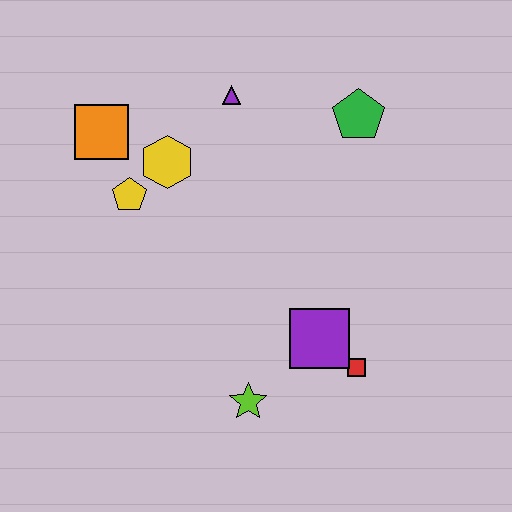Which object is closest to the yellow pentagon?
The yellow hexagon is closest to the yellow pentagon.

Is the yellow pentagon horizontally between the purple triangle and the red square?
No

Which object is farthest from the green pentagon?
The lime star is farthest from the green pentagon.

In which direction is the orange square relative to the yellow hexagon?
The orange square is to the left of the yellow hexagon.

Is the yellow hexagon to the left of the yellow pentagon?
No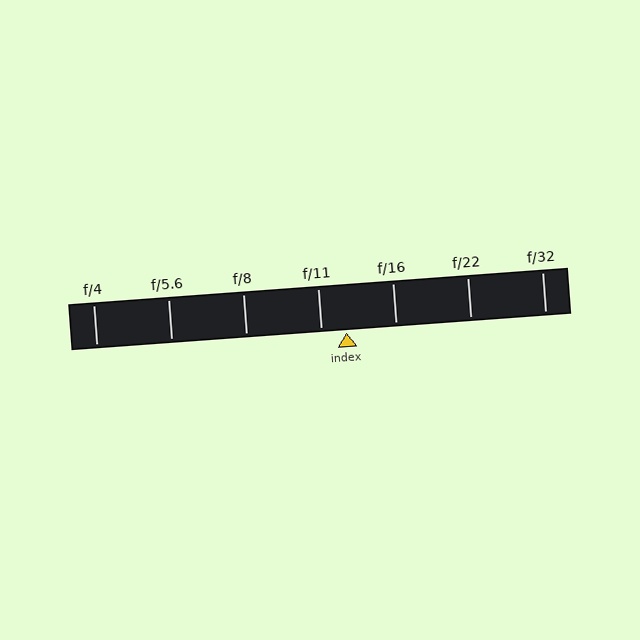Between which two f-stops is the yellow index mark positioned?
The index mark is between f/11 and f/16.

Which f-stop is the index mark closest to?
The index mark is closest to f/11.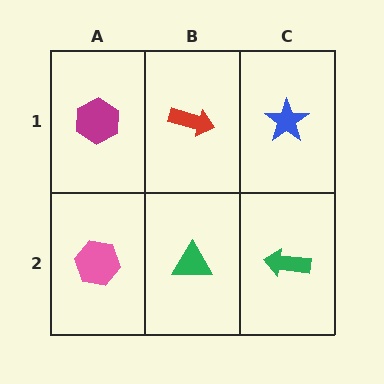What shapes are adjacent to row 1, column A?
A pink hexagon (row 2, column A), a red arrow (row 1, column B).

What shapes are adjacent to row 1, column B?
A green triangle (row 2, column B), a magenta hexagon (row 1, column A), a blue star (row 1, column C).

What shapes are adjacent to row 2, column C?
A blue star (row 1, column C), a green triangle (row 2, column B).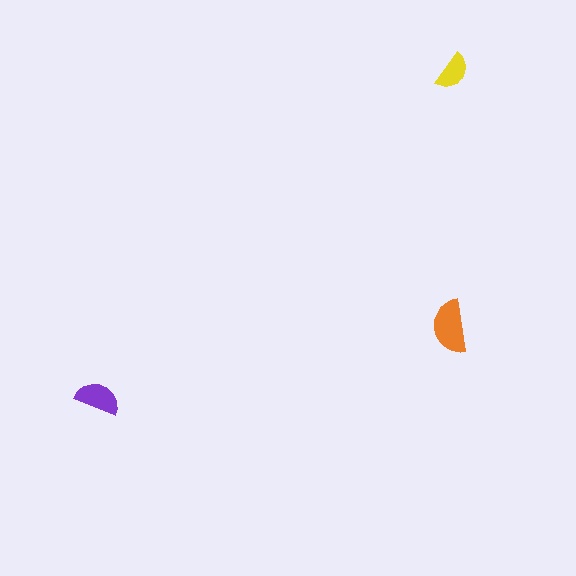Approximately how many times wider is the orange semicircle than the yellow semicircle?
About 1.5 times wider.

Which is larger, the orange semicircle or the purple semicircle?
The orange one.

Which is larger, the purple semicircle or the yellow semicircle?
The purple one.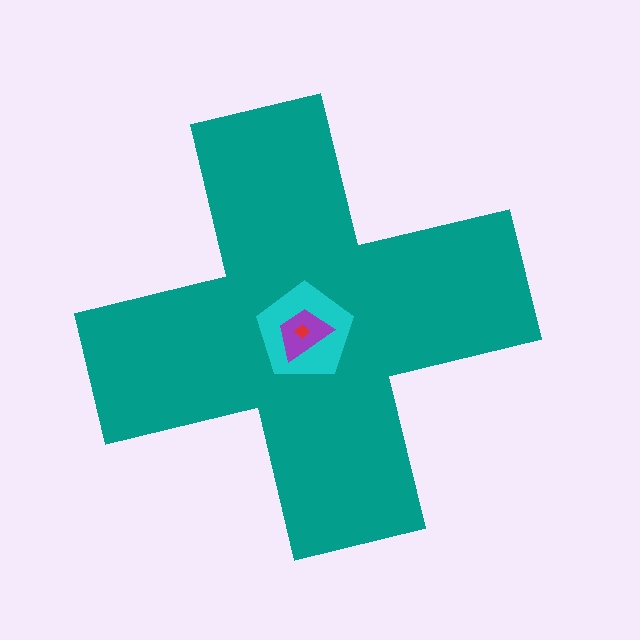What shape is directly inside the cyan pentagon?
The purple trapezoid.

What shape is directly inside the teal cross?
The cyan pentagon.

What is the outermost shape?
The teal cross.